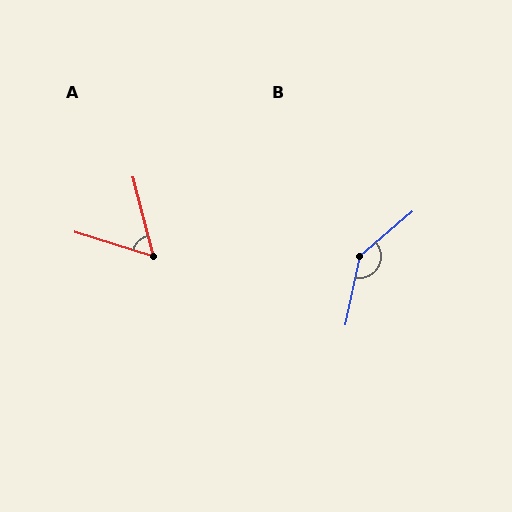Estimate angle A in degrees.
Approximately 58 degrees.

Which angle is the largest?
B, at approximately 143 degrees.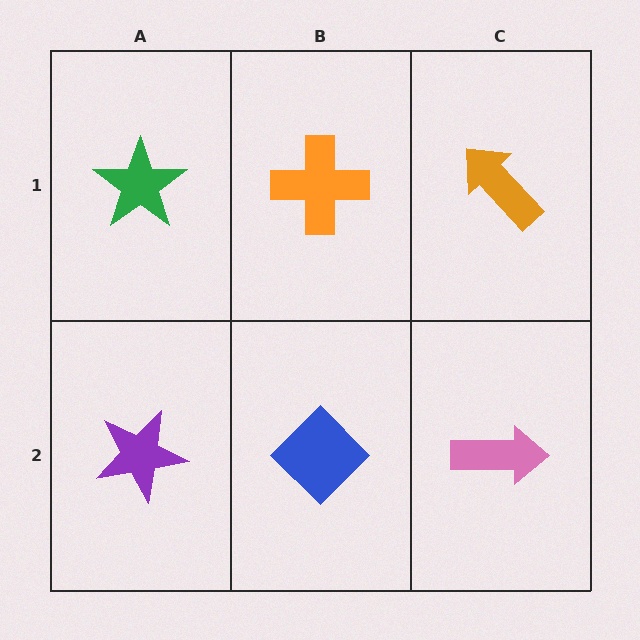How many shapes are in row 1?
3 shapes.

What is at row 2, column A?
A purple star.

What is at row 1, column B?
An orange cross.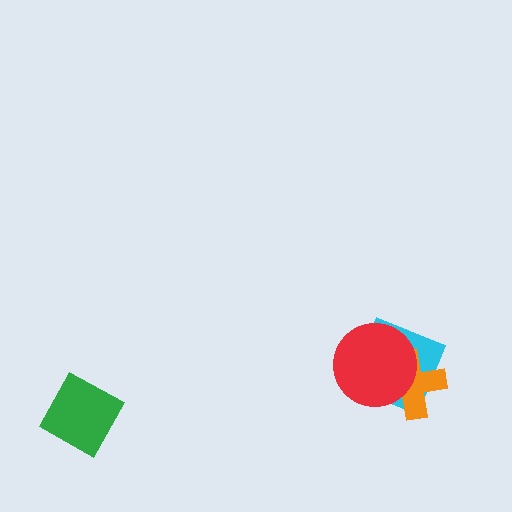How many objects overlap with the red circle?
2 objects overlap with the red circle.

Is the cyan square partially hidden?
Yes, it is partially covered by another shape.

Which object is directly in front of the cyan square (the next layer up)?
The orange cross is directly in front of the cyan square.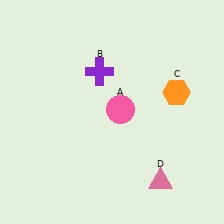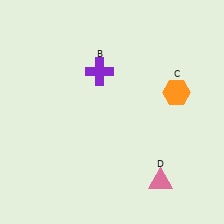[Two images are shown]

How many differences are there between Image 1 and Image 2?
There is 1 difference between the two images.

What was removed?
The pink circle (A) was removed in Image 2.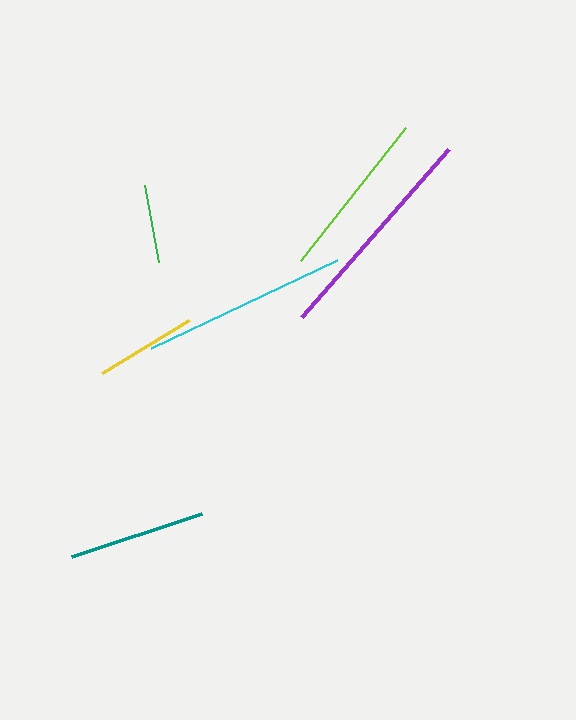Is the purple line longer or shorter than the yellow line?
The purple line is longer than the yellow line.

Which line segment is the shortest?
The green line is the shortest at approximately 78 pixels.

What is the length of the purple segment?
The purple segment is approximately 223 pixels long.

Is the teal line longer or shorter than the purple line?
The purple line is longer than the teal line.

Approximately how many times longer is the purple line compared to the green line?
The purple line is approximately 2.9 times the length of the green line.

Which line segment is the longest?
The purple line is the longest at approximately 223 pixels.